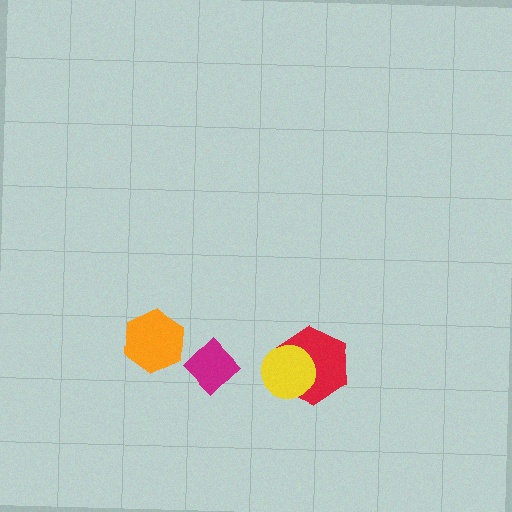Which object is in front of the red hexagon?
The yellow circle is in front of the red hexagon.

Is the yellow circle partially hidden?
No, no other shape covers it.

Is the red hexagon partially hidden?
Yes, it is partially covered by another shape.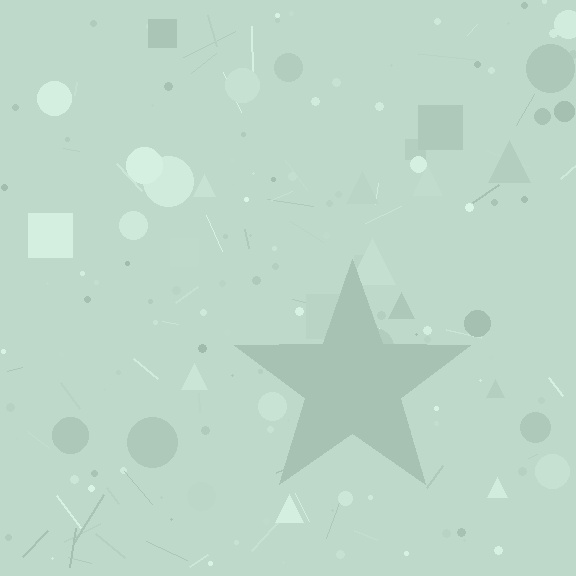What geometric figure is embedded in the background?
A star is embedded in the background.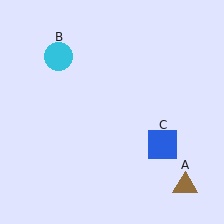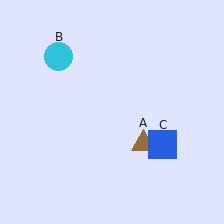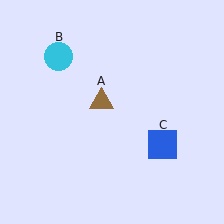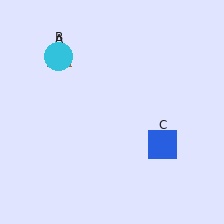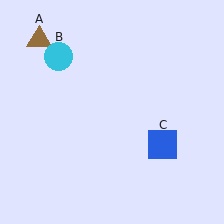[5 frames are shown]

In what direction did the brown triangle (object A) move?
The brown triangle (object A) moved up and to the left.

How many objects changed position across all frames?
1 object changed position: brown triangle (object A).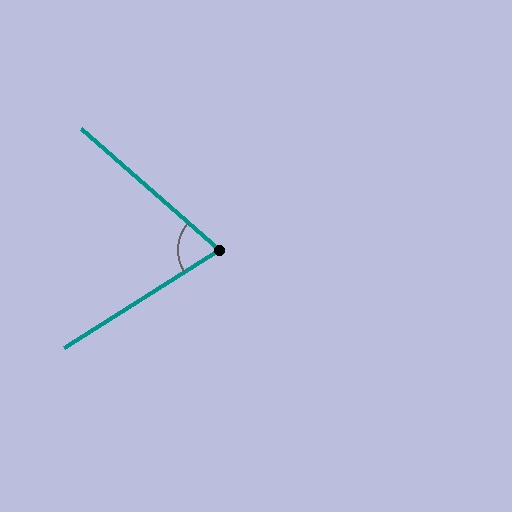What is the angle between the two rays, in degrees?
Approximately 74 degrees.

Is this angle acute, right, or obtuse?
It is acute.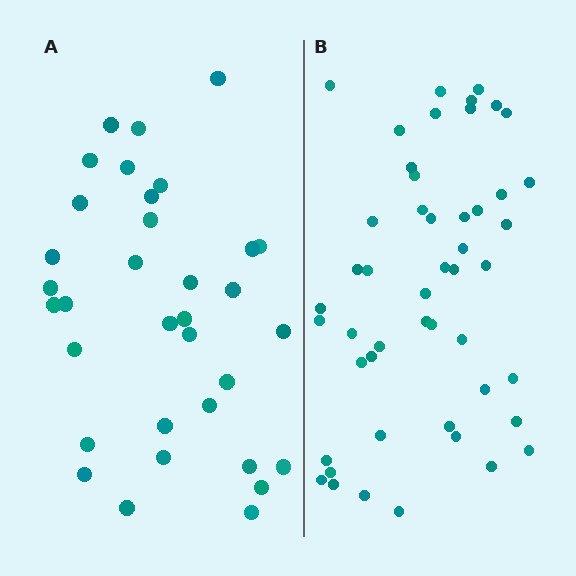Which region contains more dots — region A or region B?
Region B (the right region) has more dots.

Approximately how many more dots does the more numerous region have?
Region B has approximately 15 more dots than region A.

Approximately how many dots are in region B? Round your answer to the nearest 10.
About 50 dots. (The exact count is 49, which rounds to 50.)